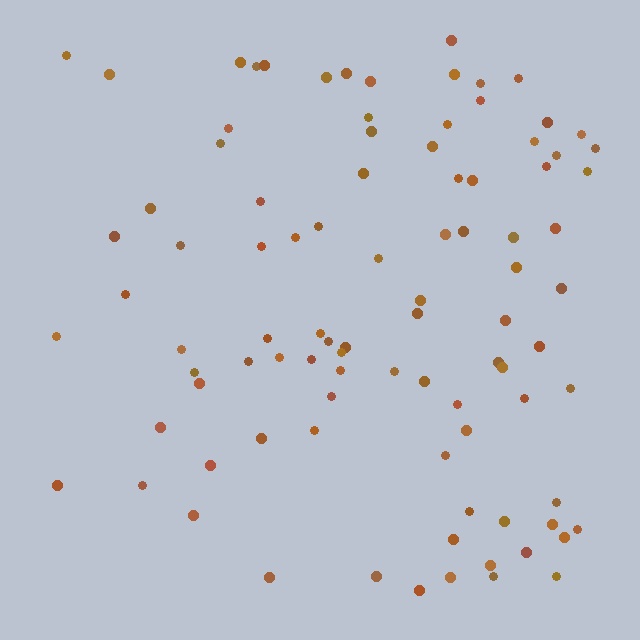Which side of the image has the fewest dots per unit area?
The left.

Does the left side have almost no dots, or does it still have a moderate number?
Still a moderate number, just noticeably fewer than the right.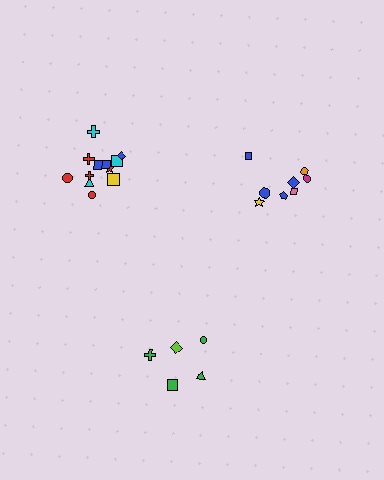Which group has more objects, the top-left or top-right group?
The top-left group.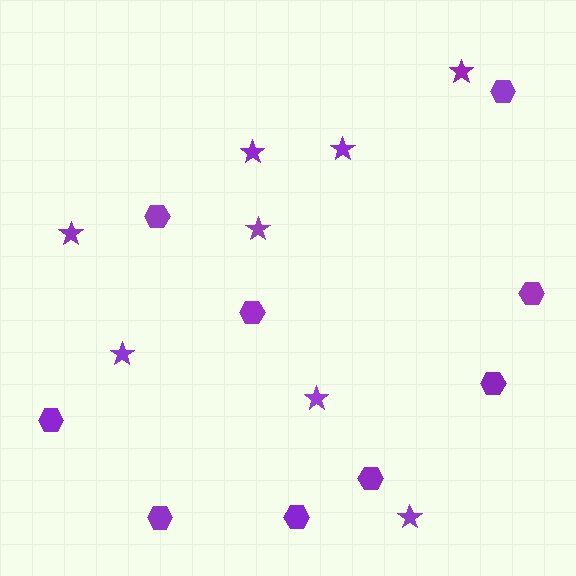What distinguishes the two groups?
There are 2 groups: one group of stars (8) and one group of hexagons (9).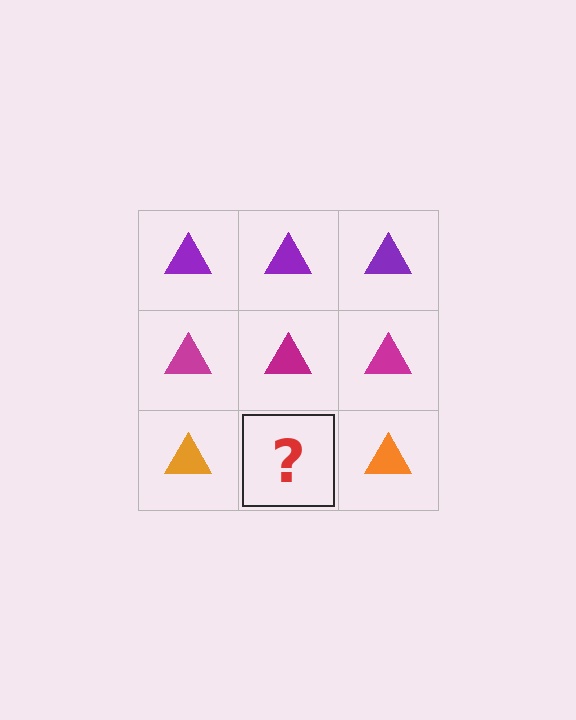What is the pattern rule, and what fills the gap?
The rule is that each row has a consistent color. The gap should be filled with an orange triangle.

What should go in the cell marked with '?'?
The missing cell should contain an orange triangle.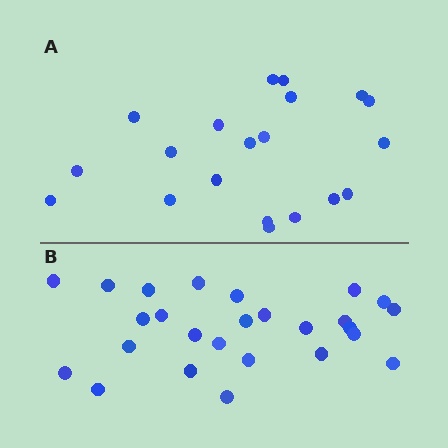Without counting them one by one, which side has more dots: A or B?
Region B (the bottom region) has more dots.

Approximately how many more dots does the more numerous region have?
Region B has about 6 more dots than region A.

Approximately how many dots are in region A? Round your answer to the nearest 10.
About 20 dots.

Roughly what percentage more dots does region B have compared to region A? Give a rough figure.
About 30% more.